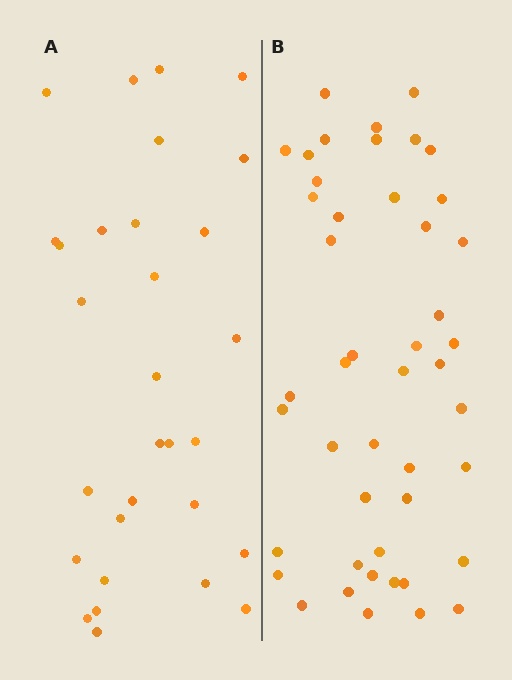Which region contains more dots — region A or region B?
Region B (the right region) has more dots.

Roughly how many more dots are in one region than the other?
Region B has approximately 15 more dots than region A.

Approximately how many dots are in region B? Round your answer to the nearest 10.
About 50 dots. (The exact count is 46, which rounds to 50.)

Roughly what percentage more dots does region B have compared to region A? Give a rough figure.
About 55% more.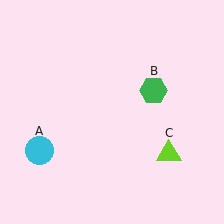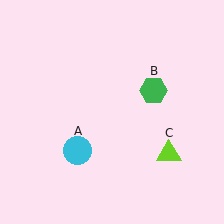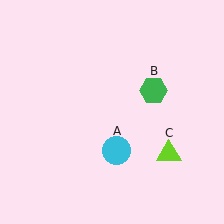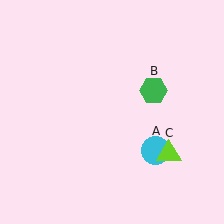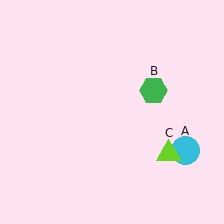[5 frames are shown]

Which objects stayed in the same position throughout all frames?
Green hexagon (object B) and lime triangle (object C) remained stationary.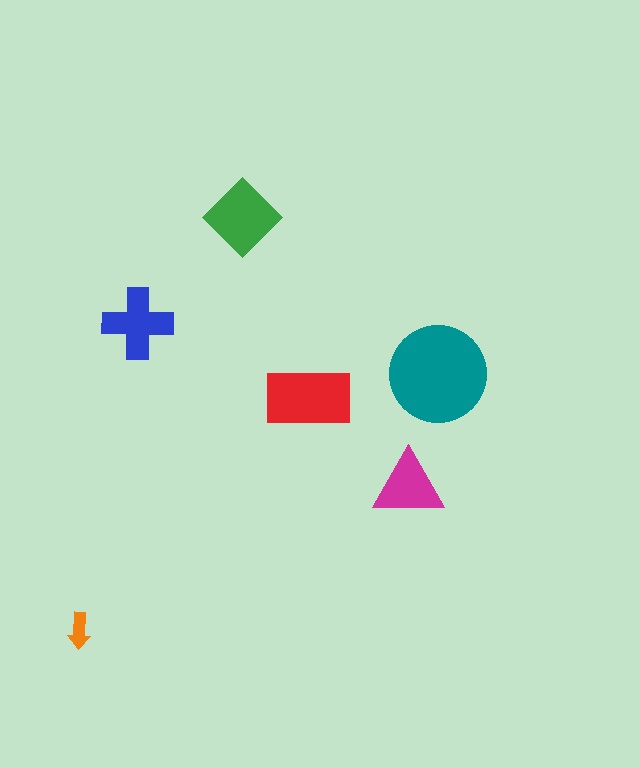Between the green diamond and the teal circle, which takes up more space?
The teal circle.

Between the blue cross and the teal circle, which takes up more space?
The teal circle.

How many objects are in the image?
There are 6 objects in the image.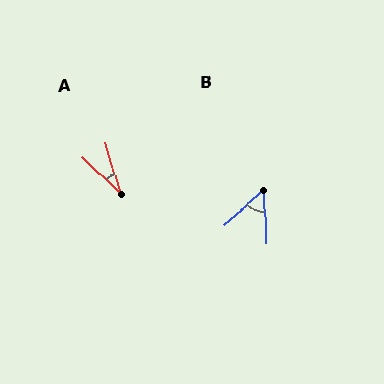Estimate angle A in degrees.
Approximately 29 degrees.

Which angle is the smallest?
A, at approximately 29 degrees.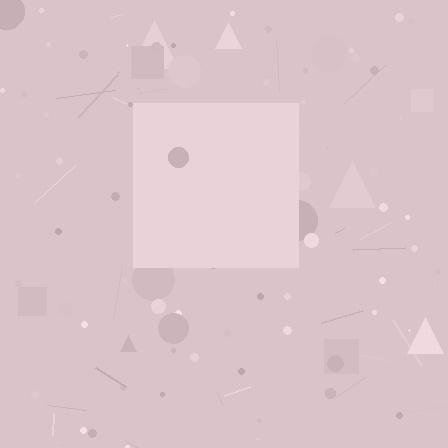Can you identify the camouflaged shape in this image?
The camouflaged shape is a square.